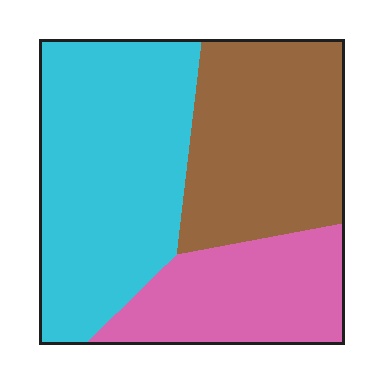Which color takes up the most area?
Cyan, at roughly 45%.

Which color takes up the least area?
Pink, at roughly 25%.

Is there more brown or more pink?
Brown.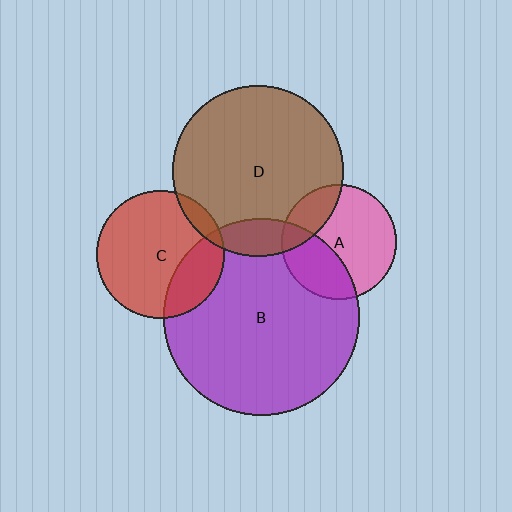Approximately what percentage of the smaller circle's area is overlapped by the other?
Approximately 20%.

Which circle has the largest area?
Circle B (purple).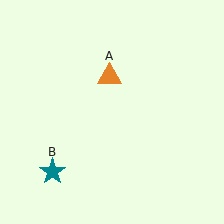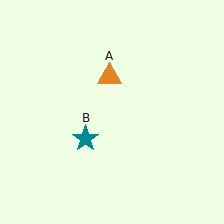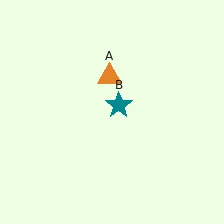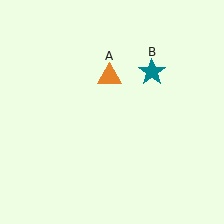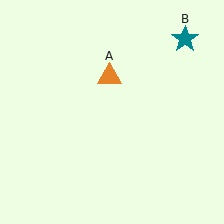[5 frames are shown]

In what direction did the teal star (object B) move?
The teal star (object B) moved up and to the right.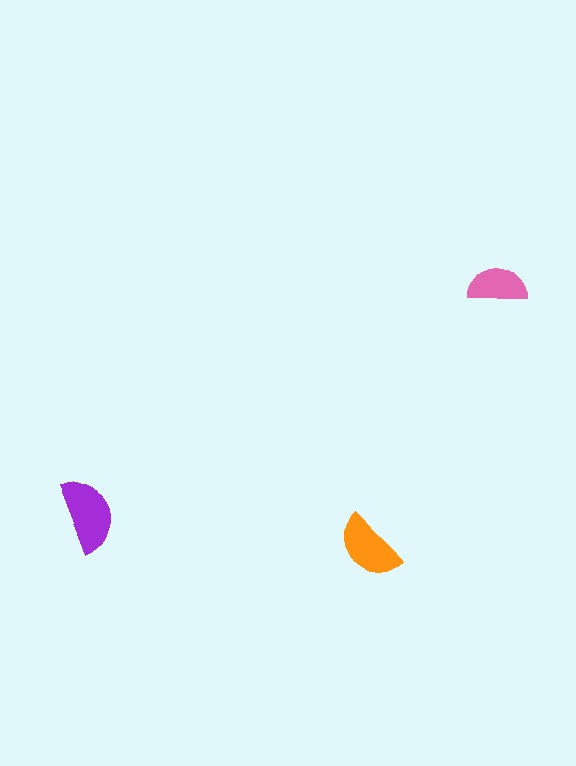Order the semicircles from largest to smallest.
the purple one, the orange one, the pink one.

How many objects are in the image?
There are 3 objects in the image.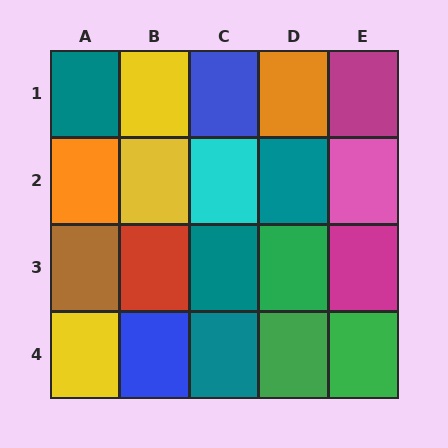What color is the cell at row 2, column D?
Teal.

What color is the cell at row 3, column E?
Magenta.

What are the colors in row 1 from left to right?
Teal, yellow, blue, orange, magenta.